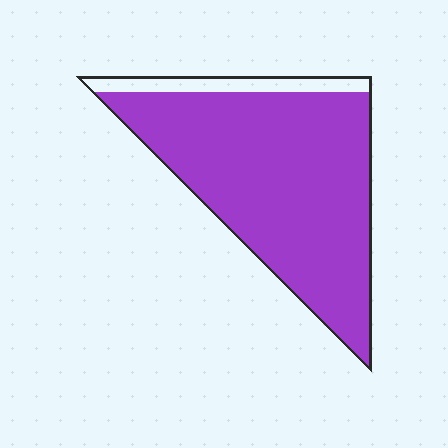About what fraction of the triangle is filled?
About nine tenths (9/10).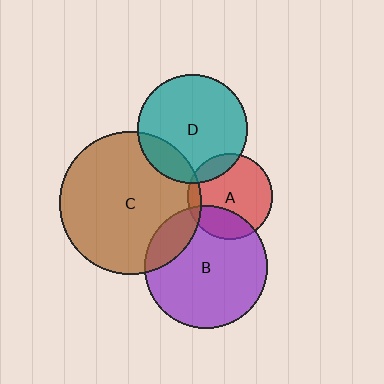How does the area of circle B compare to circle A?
Approximately 2.1 times.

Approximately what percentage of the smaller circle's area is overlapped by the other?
Approximately 10%.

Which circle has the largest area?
Circle C (brown).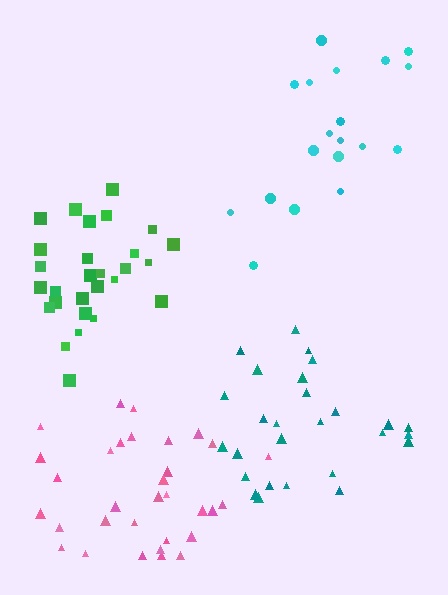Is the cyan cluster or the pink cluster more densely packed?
Pink.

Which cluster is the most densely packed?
Green.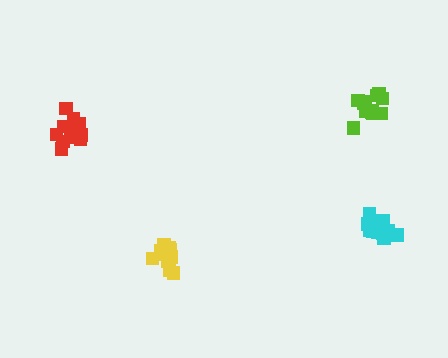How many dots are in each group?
Group 1: 12 dots, Group 2: 15 dots, Group 3: 13 dots, Group 4: 12 dots (52 total).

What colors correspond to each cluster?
The clusters are colored: yellow, cyan, red, lime.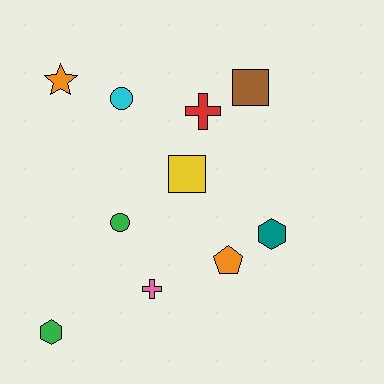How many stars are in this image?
There is 1 star.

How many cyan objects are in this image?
There is 1 cyan object.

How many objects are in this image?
There are 10 objects.